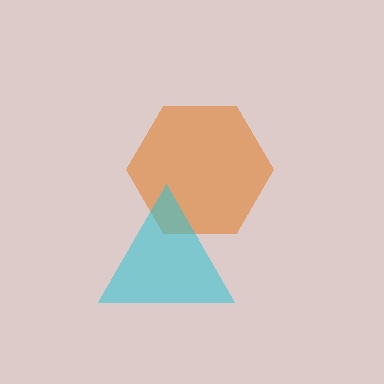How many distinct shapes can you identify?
There are 2 distinct shapes: an orange hexagon, a cyan triangle.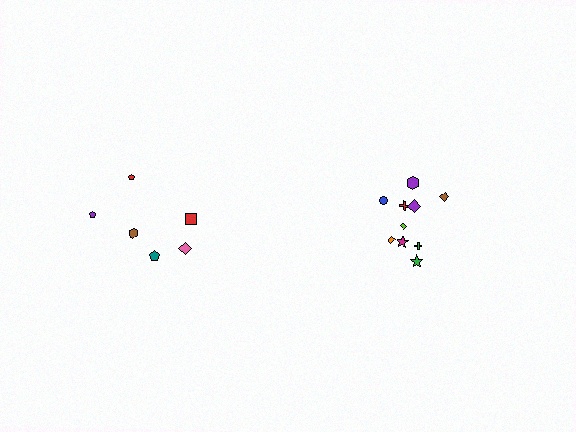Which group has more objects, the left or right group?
The right group.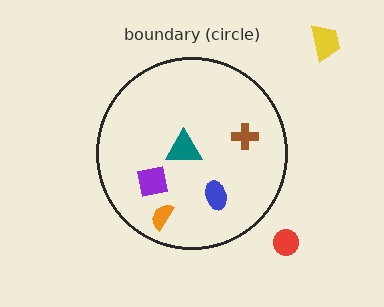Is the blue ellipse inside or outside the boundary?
Inside.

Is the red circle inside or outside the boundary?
Outside.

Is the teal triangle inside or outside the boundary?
Inside.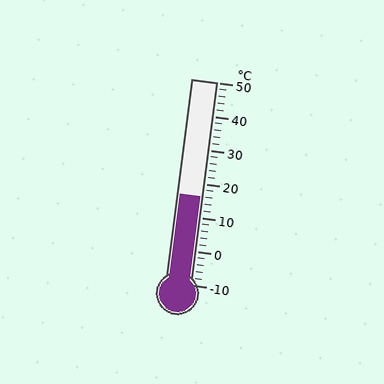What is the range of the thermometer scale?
The thermometer scale ranges from -10°C to 50°C.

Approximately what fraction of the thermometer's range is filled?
The thermometer is filled to approximately 45% of its range.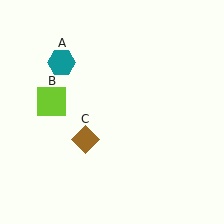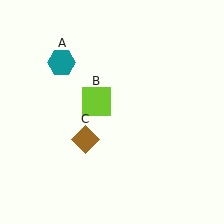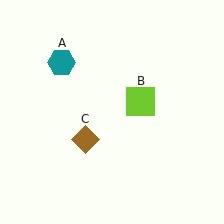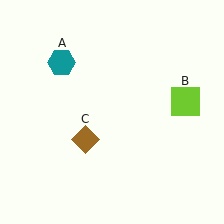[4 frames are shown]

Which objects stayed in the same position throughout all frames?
Teal hexagon (object A) and brown diamond (object C) remained stationary.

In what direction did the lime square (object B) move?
The lime square (object B) moved right.